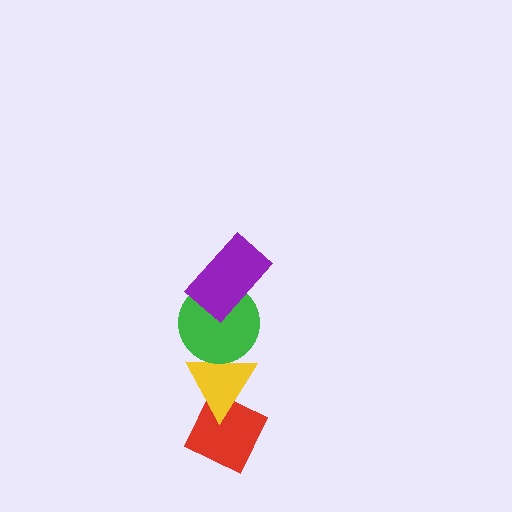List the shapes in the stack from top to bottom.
From top to bottom: the purple rectangle, the green circle, the yellow triangle, the red diamond.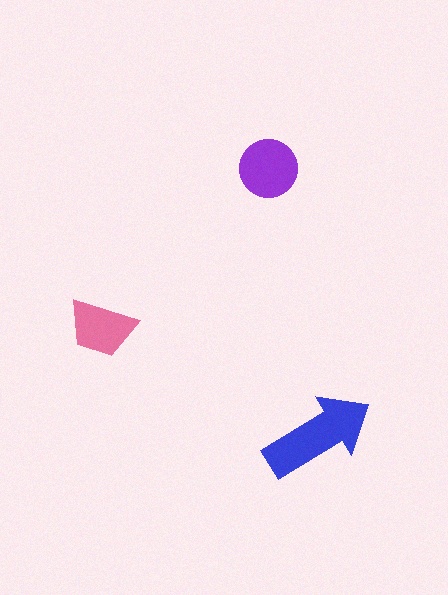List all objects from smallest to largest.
The pink trapezoid, the purple circle, the blue arrow.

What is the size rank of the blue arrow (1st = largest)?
1st.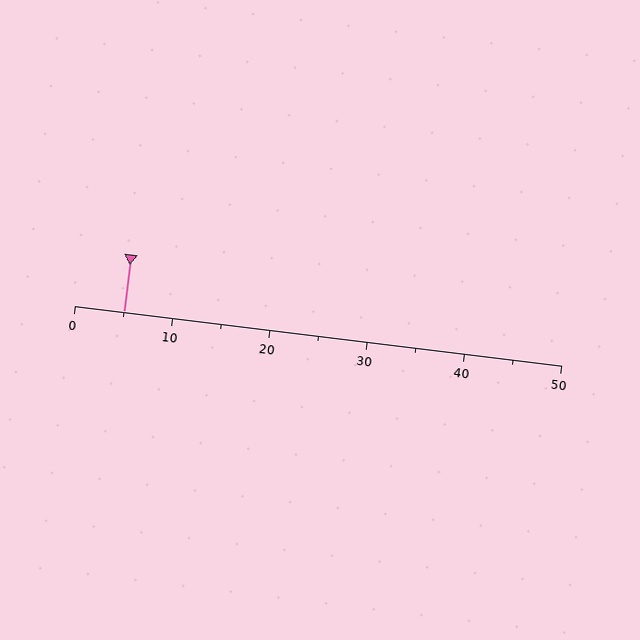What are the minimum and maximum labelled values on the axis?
The axis runs from 0 to 50.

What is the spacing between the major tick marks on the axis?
The major ticks are spaced 10 apart.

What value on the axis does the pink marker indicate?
The marker indicates approximately 5.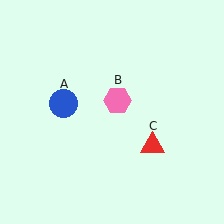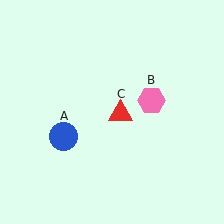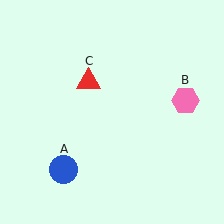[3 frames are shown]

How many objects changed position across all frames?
3 objects changed position: blue circle (object A), pink hexagon (object B), red triangle (object C).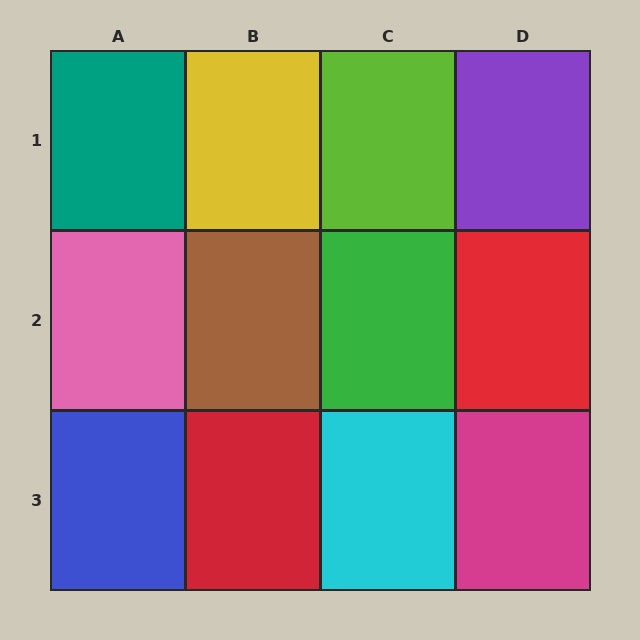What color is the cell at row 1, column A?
Teal.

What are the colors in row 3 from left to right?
Blue, red, cyan, magenta.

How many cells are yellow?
1 cell is yellow.